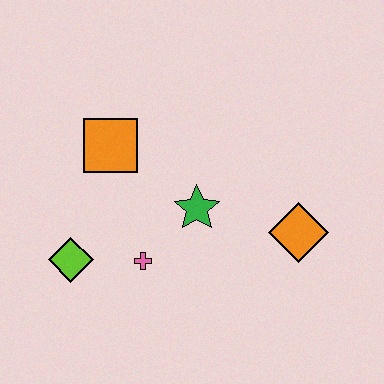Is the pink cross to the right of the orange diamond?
No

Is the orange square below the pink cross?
No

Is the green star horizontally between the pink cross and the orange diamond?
Yes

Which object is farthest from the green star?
The lime diamond is farthest from the green star.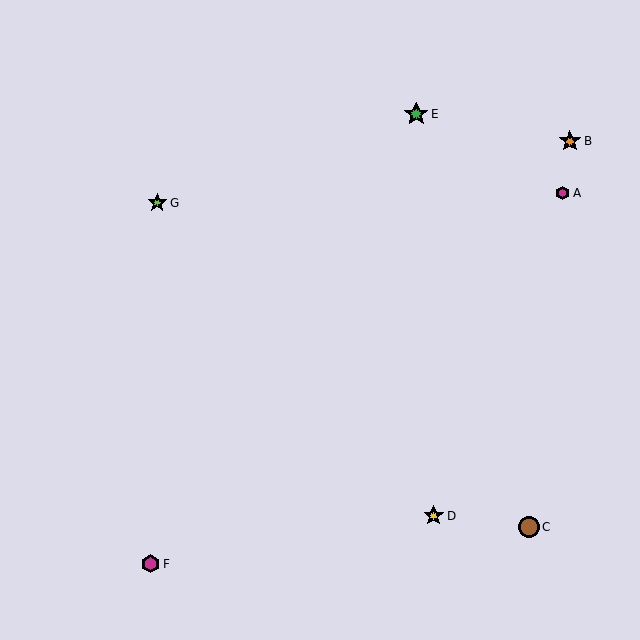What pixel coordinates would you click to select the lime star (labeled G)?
Click at (157, 203) to select the lime star G.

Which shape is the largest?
The green star (labeled E) is the largest.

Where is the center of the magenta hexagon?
The center of the magenta hexagon is at (563, 193).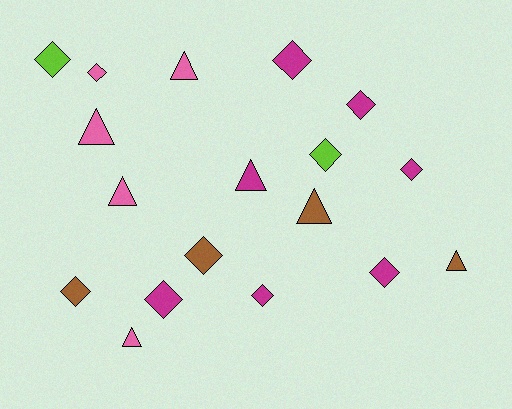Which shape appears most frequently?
Diamond, with 11 objects.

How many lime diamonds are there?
There are 2 lime diamonds.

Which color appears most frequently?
Magenta, with 7 objects.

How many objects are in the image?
There are 18 objects.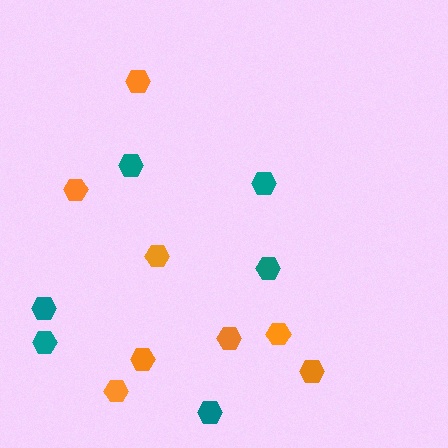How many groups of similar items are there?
There are 2 groups: one group of teal hexagons (6) and one group of orange hexagons (8).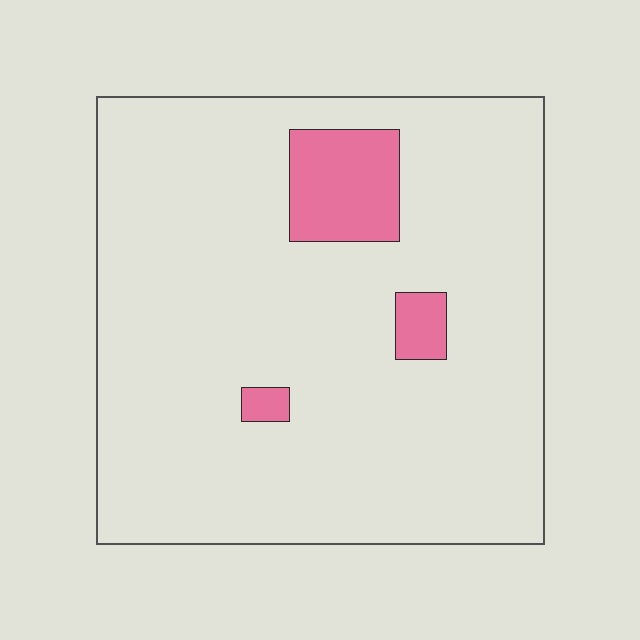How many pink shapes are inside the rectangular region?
3.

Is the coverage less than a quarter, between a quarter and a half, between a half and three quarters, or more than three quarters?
Less than a quarter.